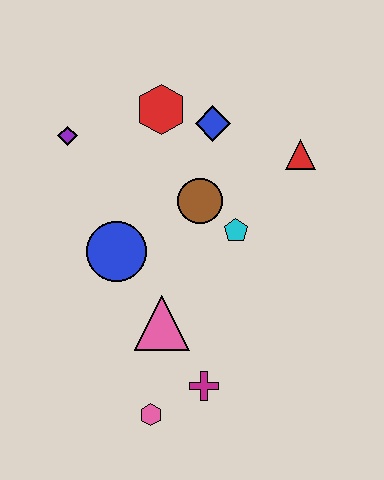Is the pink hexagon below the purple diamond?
Yes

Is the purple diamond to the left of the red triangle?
Yes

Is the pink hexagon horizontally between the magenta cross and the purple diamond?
Yes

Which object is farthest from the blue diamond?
The pink hexagon is farthest from the blue diamond.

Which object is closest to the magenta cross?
The pink hexagon is closest to the magenta cross.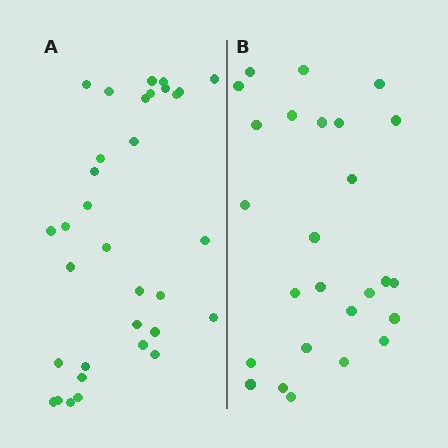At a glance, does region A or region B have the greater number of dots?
Region A (the left region) has more dots.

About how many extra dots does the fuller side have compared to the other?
Region A has roughly 8 or so more dots than region B.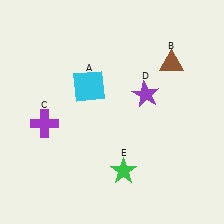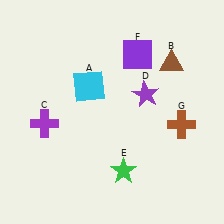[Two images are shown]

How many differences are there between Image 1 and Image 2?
There are 2 differences between the two images.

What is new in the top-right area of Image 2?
A purple square (F) was added in the top-right area of Image 2.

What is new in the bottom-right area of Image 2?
A brown cross (G) was added in the bottom-right area of Image 2.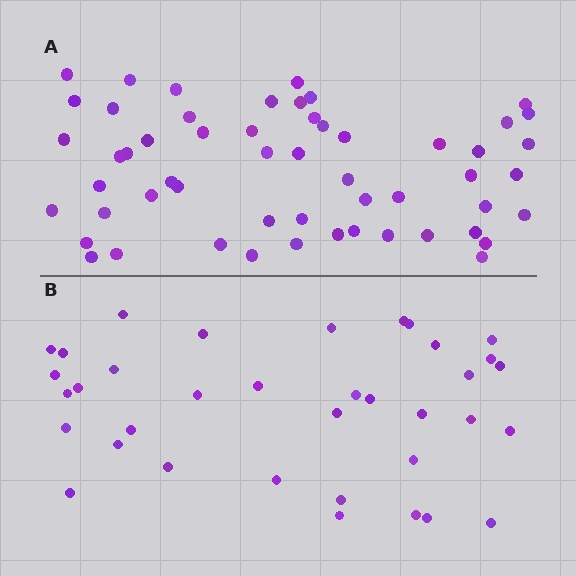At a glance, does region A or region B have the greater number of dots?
Region A (the top region) has more dots.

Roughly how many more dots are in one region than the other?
Region A has approximately 20 more dots than region B.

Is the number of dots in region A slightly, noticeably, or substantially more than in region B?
Region A has substantially more. The ratio is roughly 1.5 to 1.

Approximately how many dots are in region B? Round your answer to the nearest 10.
About 40 dots. (The exact count is 36, which rounds to 40.)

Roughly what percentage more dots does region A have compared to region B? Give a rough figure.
About 55% more.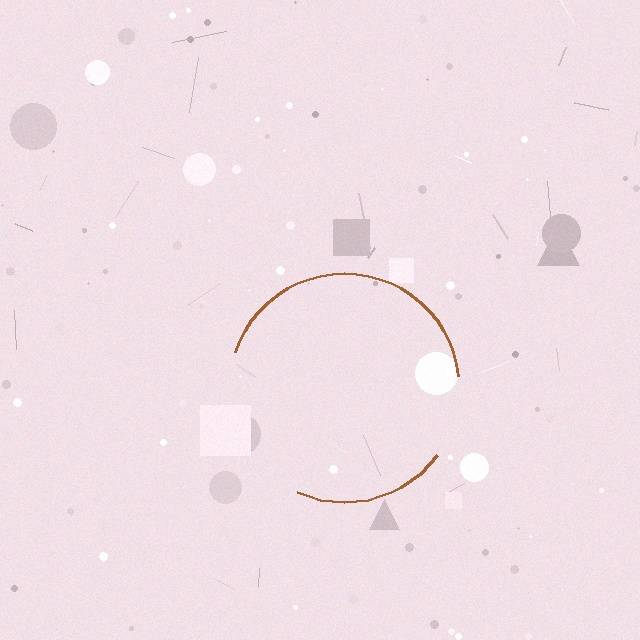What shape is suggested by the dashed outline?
The dashed outline suggests a circle.